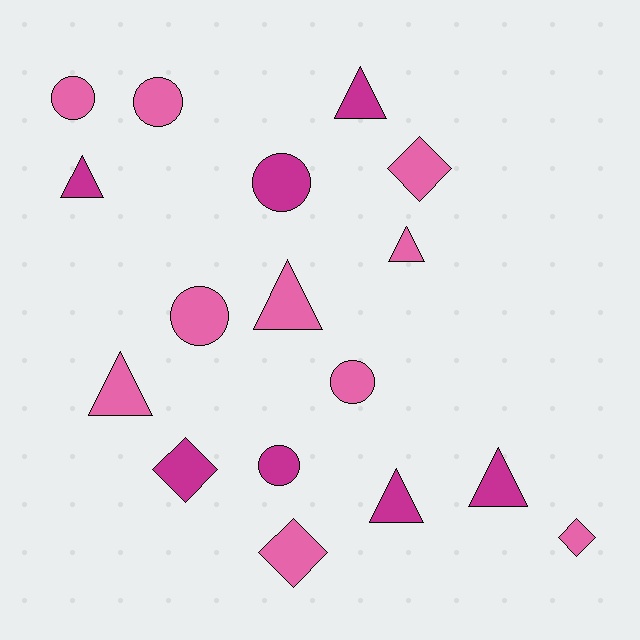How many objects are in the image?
There are 17 objects.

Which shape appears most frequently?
Triangle, with 7 objects.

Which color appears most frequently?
Pink, with 10 objects.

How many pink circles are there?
There are 4 pink circles.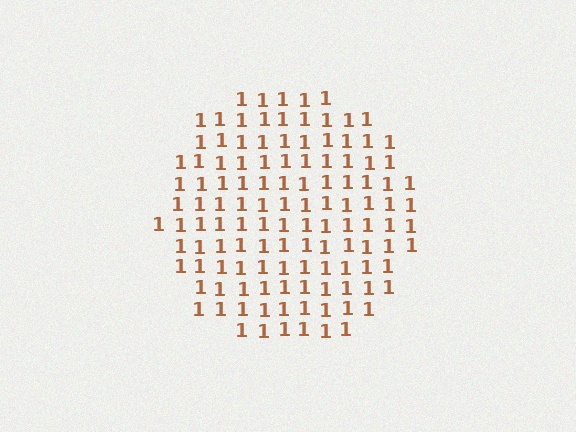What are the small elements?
The small elements are digit 1's.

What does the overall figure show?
The overall figure shows a circle.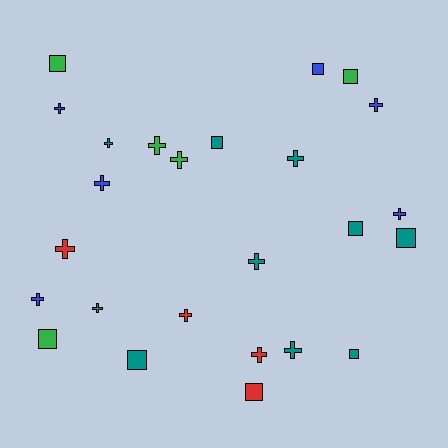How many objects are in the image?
There are 25 objects.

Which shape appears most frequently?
Cross, with 15 objects.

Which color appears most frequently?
Teal, with 10 objects.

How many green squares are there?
There are 3 green squares.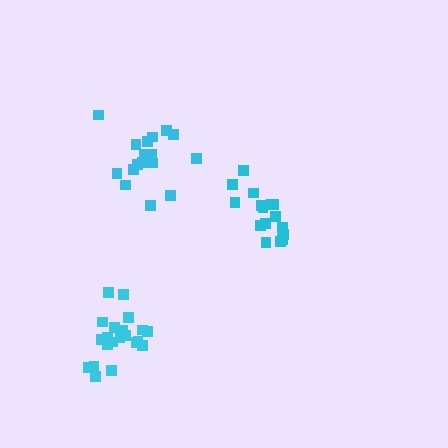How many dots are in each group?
Group 1: 16 dots, Group 2: 21 dots, Group 3: 17 dots (54 total).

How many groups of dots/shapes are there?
There are 3 groups.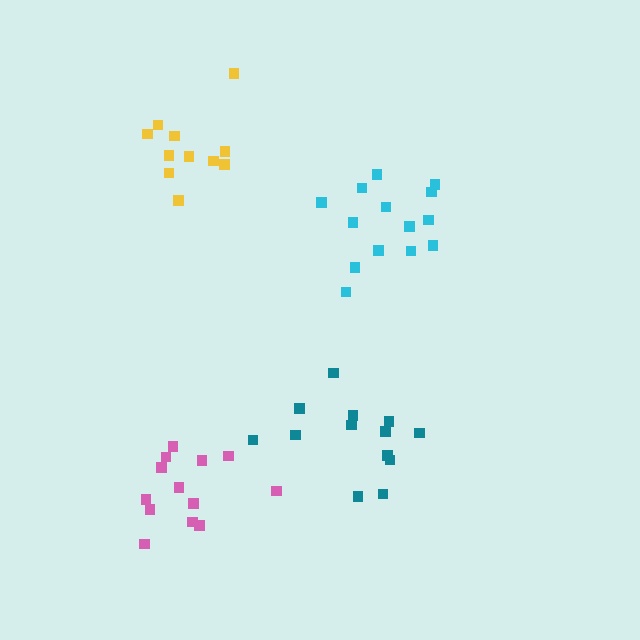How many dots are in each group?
Group 1: 13 dots, Group 2: 14 dots, Group 3: 13 dots, Group 4: 11 dots (51 total).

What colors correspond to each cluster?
The clusters are colored: teal, cyan, pink, yellow.